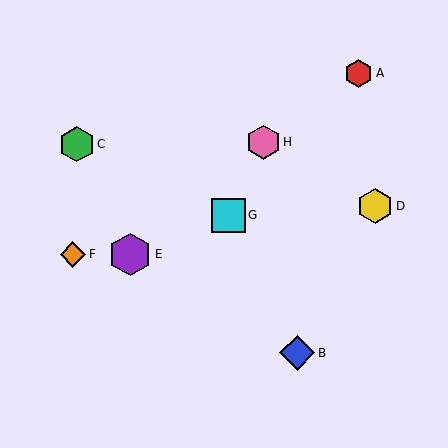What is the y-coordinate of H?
Object H is at y≈142.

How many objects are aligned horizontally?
2 objects (E, F) are aligned horizontally.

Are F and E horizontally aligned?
Yes, both are at y≈254.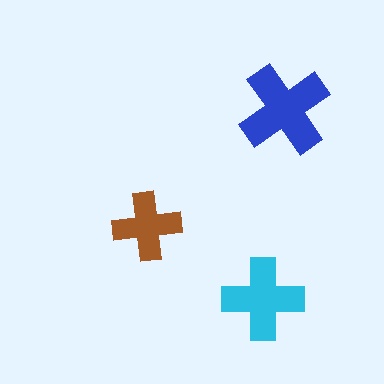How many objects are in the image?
There are 3 objects in the image.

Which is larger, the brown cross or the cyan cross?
The cyan one.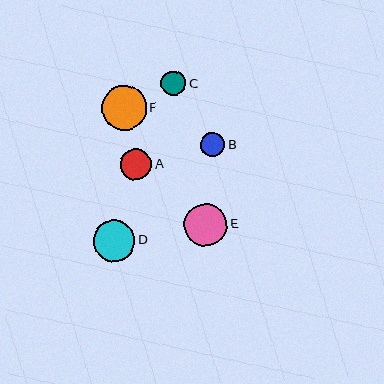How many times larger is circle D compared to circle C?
Circle D is approximately 1.7 times the size of circle C.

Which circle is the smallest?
Circle B is the smallest with a size of approximately 24 pixels.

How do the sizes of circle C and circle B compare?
Circle C and circle B are approximately the same size.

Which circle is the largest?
Circle F is the largest with a size of approximately 44 pixels.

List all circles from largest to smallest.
From largest to smallest: F, E, D, A, C, B.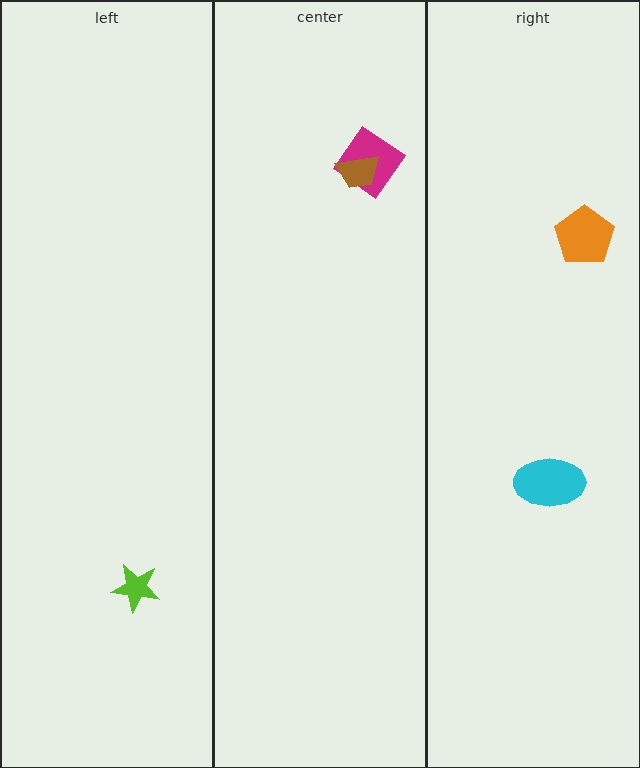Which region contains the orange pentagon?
The right region.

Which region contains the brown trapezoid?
The center region.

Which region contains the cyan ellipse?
The right region.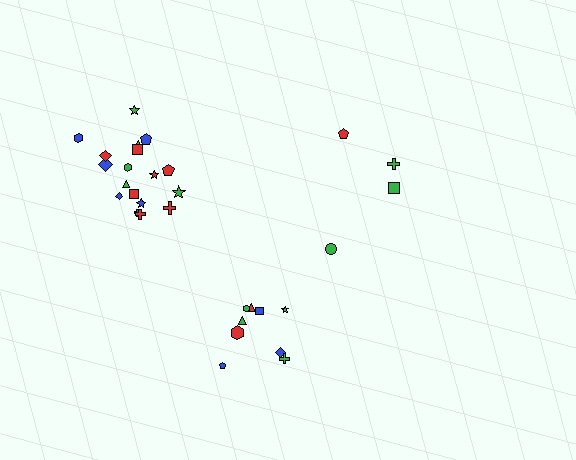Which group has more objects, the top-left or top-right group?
The top-left group.